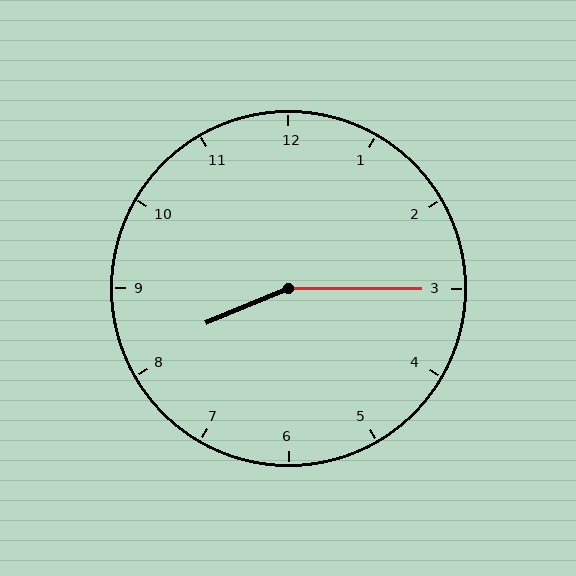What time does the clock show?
8:15.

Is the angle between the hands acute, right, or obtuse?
It is obtuse.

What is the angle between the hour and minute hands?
Approximately 158 degrees.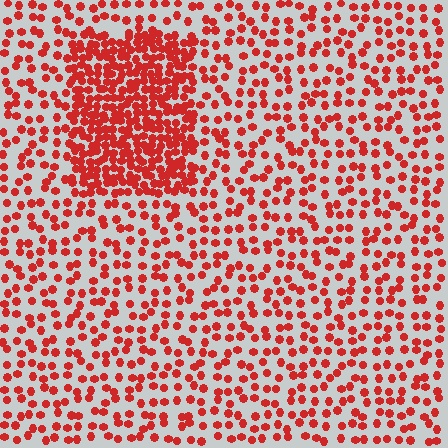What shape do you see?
I see a rectangle.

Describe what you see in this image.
The image contains small red elements arranged at two different densities. A rectangle-shaped region is visible where the elements are more densely packed than the surrounding area.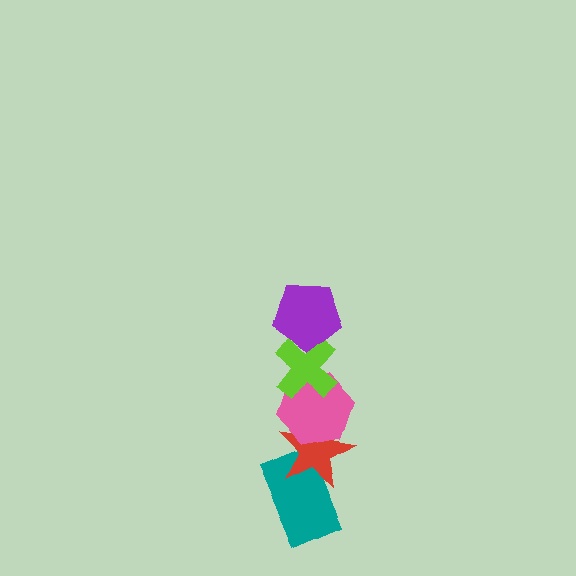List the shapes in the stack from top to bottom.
From top to bottom: the purple pentagon, the lime cross, the pink hexagon, the red star, the teal rectangle.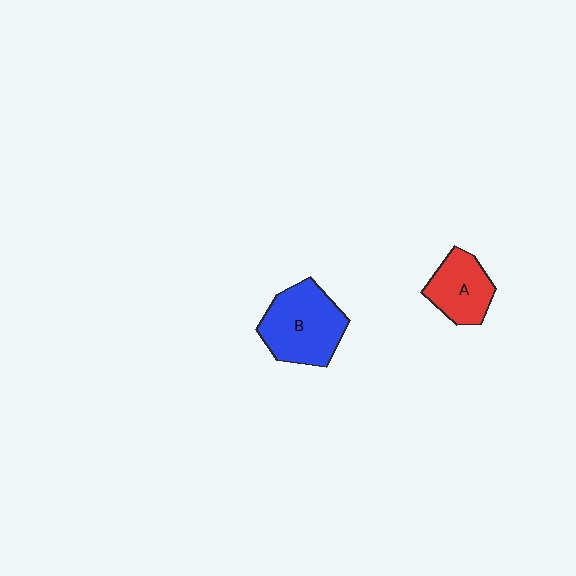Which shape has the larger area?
Shape B (blue).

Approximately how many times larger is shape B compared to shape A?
Approximately 1.5 times.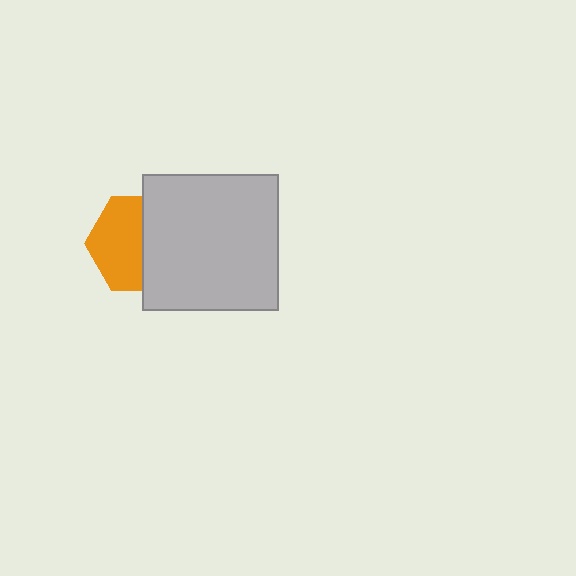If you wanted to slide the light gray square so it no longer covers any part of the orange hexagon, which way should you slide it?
Slide it right — that is the most direct way to separate the two shapes.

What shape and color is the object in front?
The object in front is a light gray square.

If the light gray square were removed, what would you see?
You would see the complete orange hexagon.